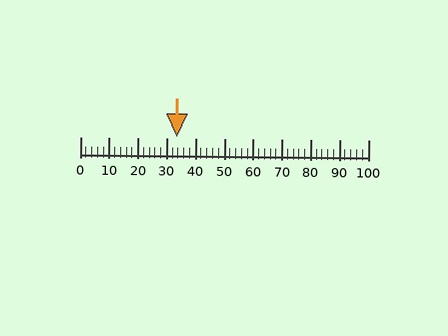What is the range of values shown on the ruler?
The ruler shows values from 0 to 100.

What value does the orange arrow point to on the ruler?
The orange arrow points to approximately 34.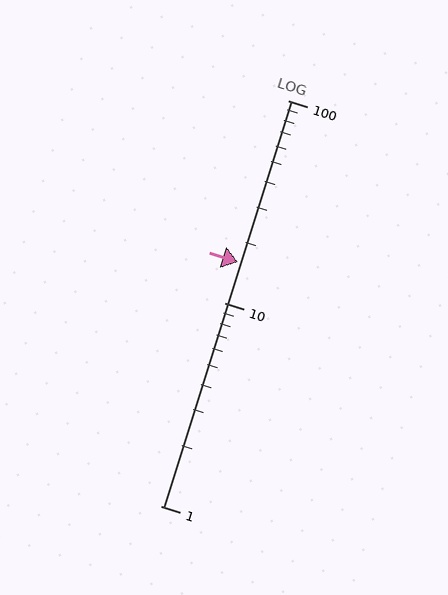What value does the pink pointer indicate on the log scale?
The pointer indicates approximately 16.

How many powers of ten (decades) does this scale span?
The scale spans 2 decades, from 1 to 100.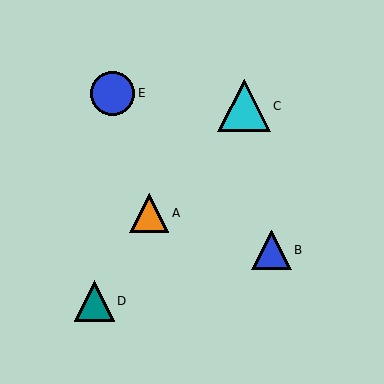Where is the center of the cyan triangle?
The center of the cyan triangle is at (244, 106).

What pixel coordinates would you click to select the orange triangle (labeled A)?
Click at (149, 213) to select the orange triangle A.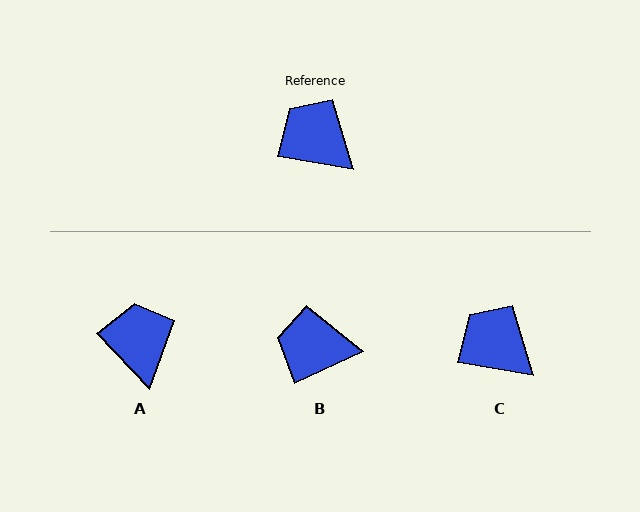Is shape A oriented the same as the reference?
No, it is off by about 37 degrees.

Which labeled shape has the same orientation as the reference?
C.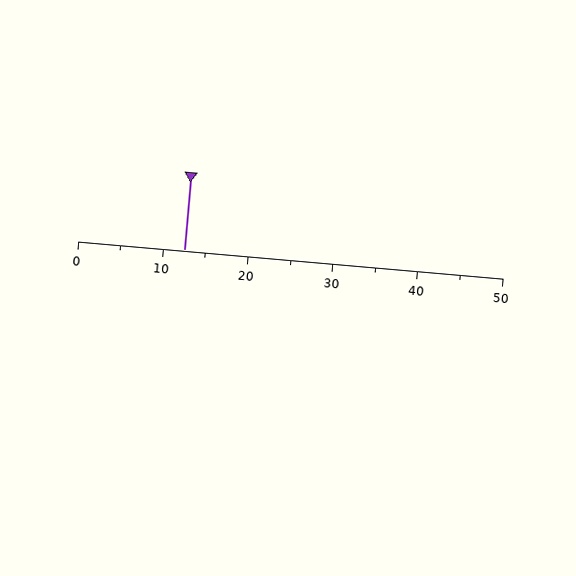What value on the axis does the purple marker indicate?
The marker indicates approximately 12.5.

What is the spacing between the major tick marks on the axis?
The major ticks are spaced 10 apart.